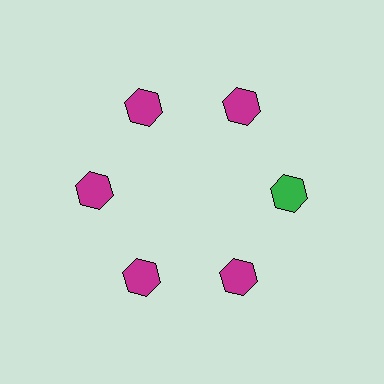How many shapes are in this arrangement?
There are 6 shapes arranged in a ring pattern.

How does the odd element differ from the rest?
It has a different color: green instead of magenta.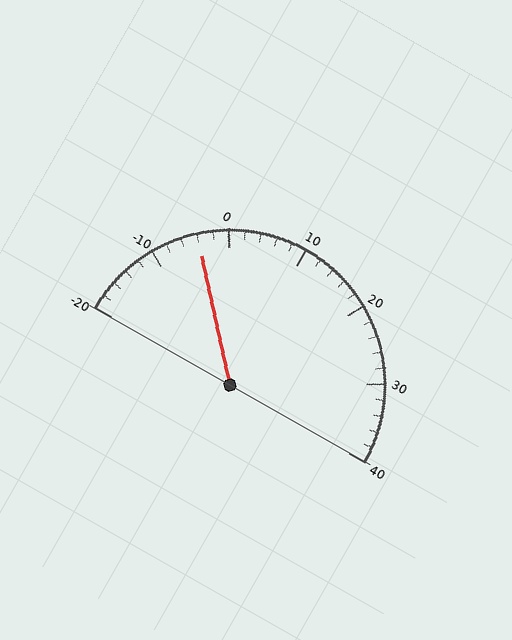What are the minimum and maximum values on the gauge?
The gauge ranges from -20 to 40.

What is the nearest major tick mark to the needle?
The nearest major tick mark is 0.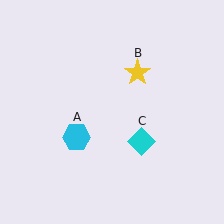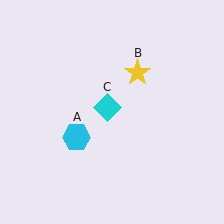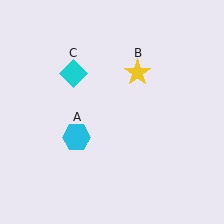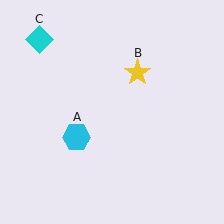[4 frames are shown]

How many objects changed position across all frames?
1 object changed position: cyan diamond (object C).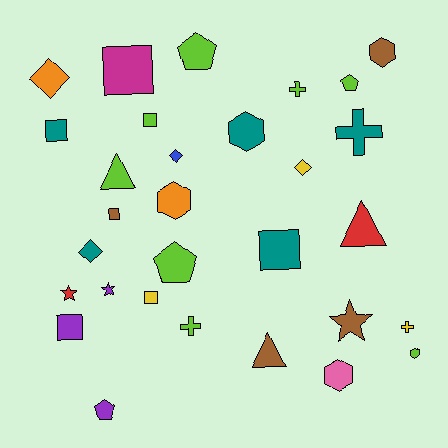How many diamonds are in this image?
There are 4 diamonds.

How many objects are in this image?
There are 30 objects.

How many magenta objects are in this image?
There is 1 magenta object.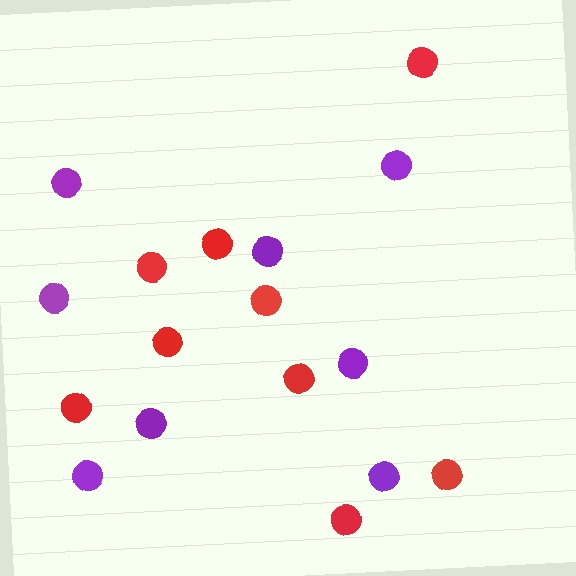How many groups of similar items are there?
There are 2 groups: one group of red circles (9) and one group of purple circles (8).